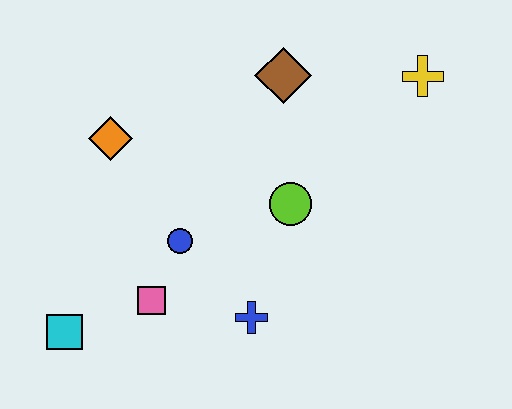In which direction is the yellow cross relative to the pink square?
The yellow cross is to the right of the pink square.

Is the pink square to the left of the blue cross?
Yes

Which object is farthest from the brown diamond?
The cyan square is farthest from the brown diamond.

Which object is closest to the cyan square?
The pink square is closest to the cyan square.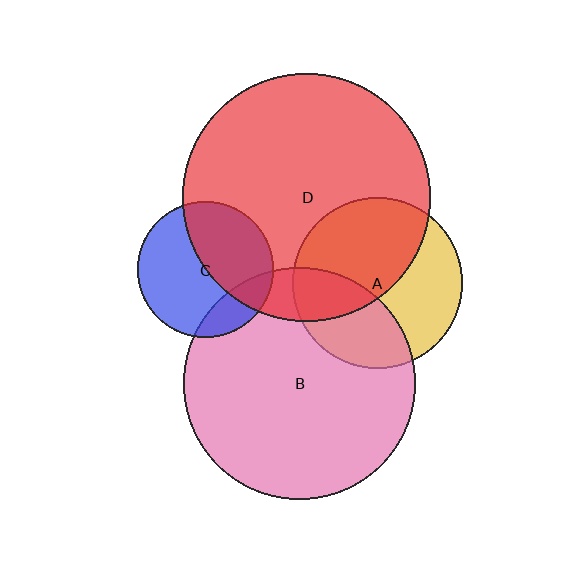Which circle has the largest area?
Circle D (red).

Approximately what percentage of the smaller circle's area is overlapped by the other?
Approximately 45%.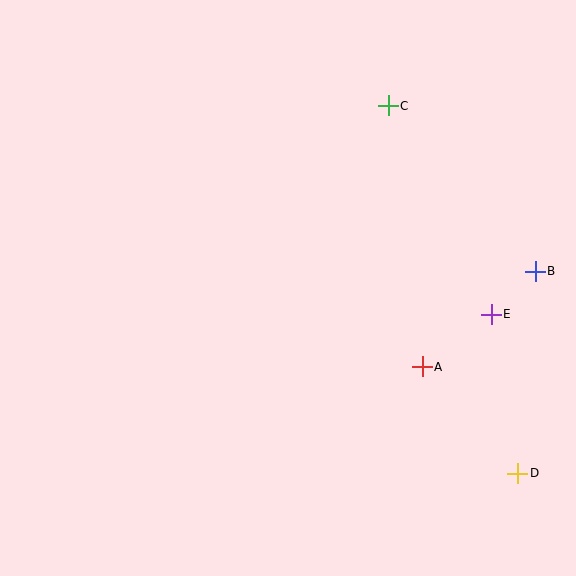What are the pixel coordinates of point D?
Point D is at (518, 473).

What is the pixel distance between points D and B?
The distance between D and B is 203 pixels.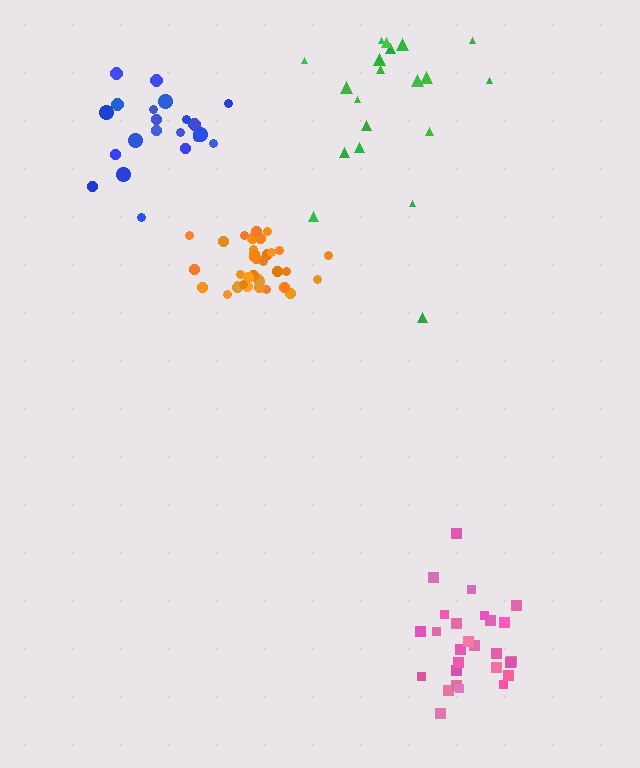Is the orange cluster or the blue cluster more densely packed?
Orange.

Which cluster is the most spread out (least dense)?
Green.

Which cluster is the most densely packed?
Orange.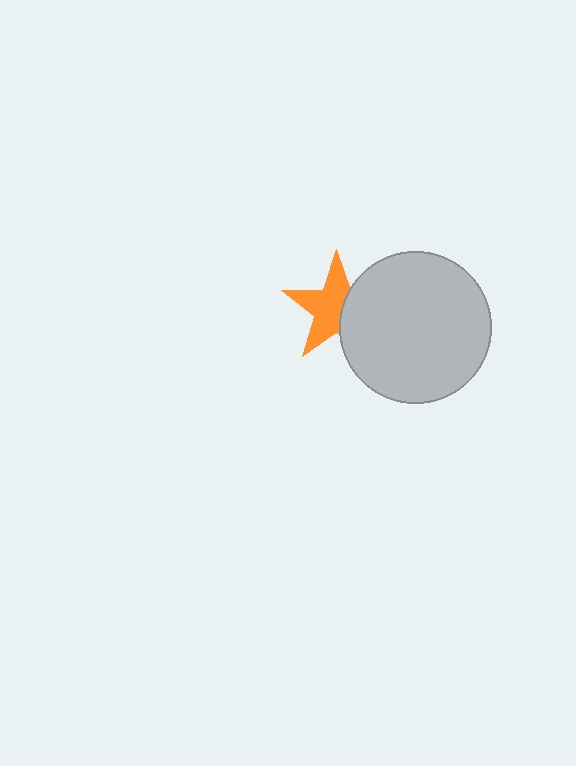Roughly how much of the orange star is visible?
About half of it is visible (roughly 62%).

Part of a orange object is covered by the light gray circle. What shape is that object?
It is a star.